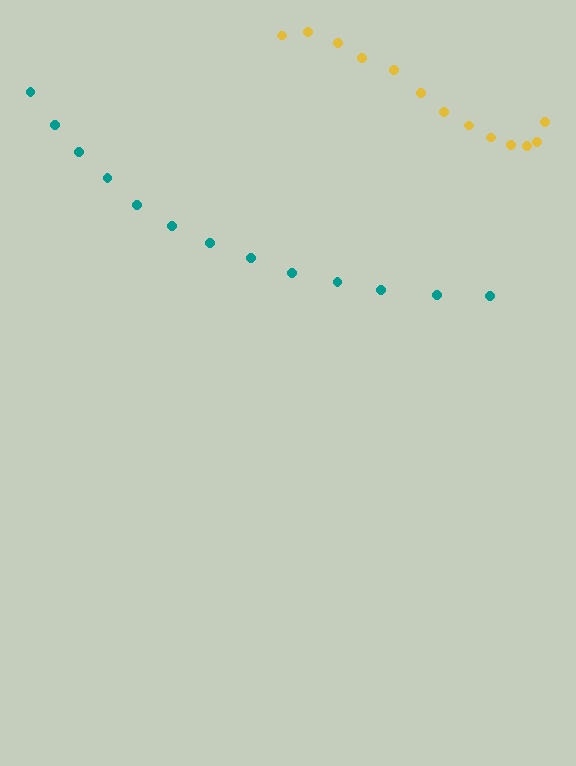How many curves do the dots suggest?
There are 2 distinct paths.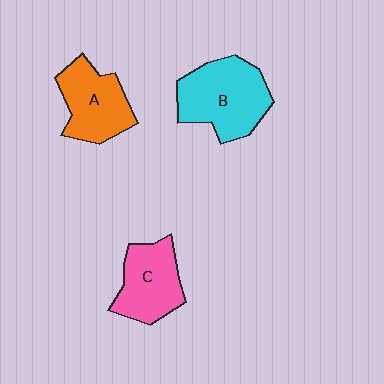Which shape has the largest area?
Shape B (cyan).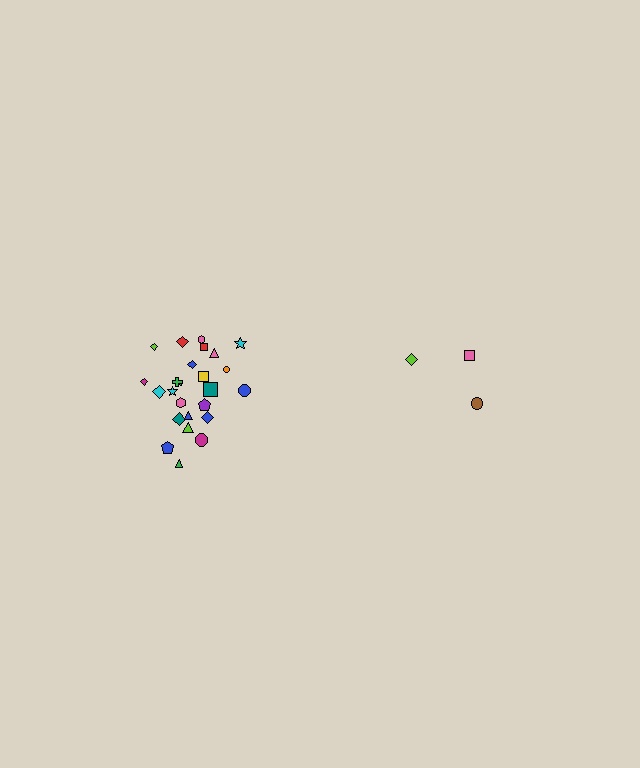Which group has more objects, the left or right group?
The left group.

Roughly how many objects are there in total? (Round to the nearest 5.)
Roughly 30 objects in total.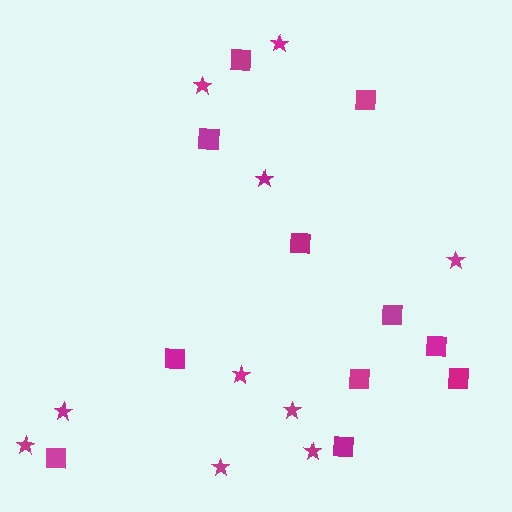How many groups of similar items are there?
There are 2 groups: one group of squares (11) and one group of stars (10).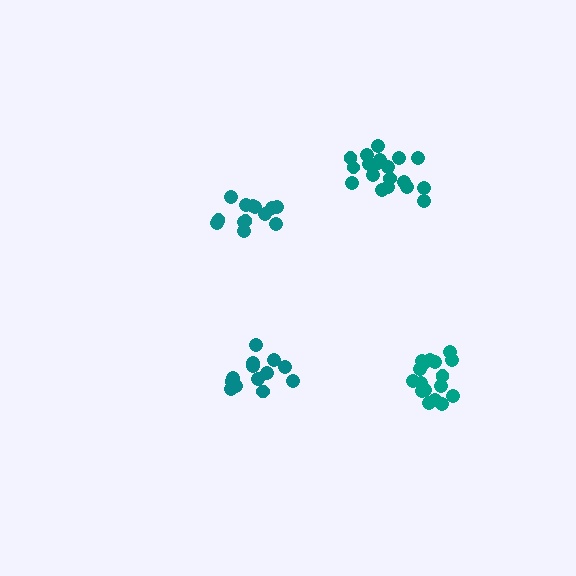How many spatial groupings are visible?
There are 4 spatial groupings.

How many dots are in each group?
Group 1: 13 dots, Group 2: 19 dots, Group 3: 17 dots, Group 4: 13 dots (62 total).